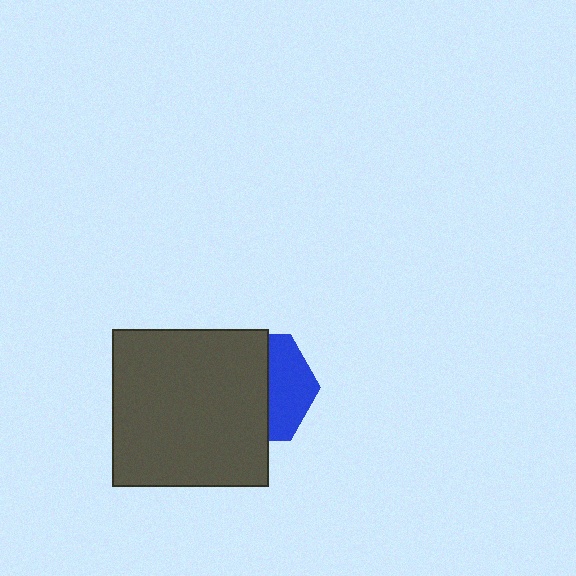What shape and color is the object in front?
The object in front is a dark gray square.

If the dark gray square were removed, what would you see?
You would see the complete blue hexagon.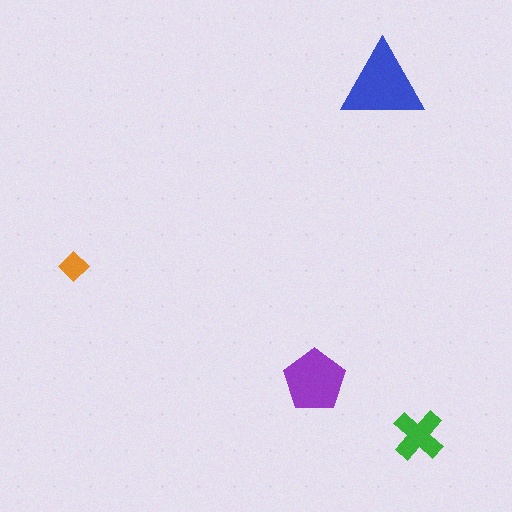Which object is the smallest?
The orange diamond.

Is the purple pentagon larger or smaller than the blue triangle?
Smaller.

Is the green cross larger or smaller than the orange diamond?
Larger.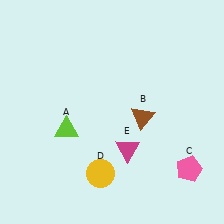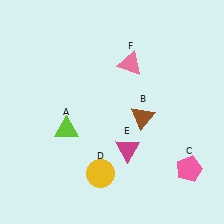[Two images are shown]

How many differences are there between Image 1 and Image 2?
There is 1 difference between the two images.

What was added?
A pink triangle (F) was added in Image 2.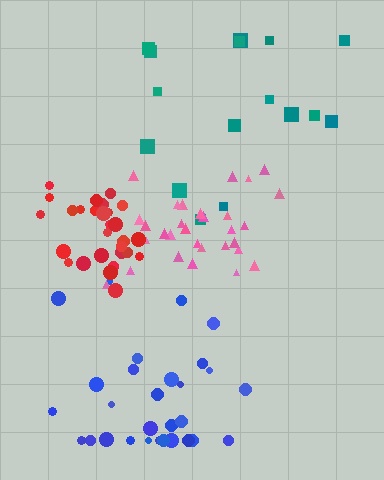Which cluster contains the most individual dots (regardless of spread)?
Pink (30).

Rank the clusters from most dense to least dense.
red, pink, blue, teal.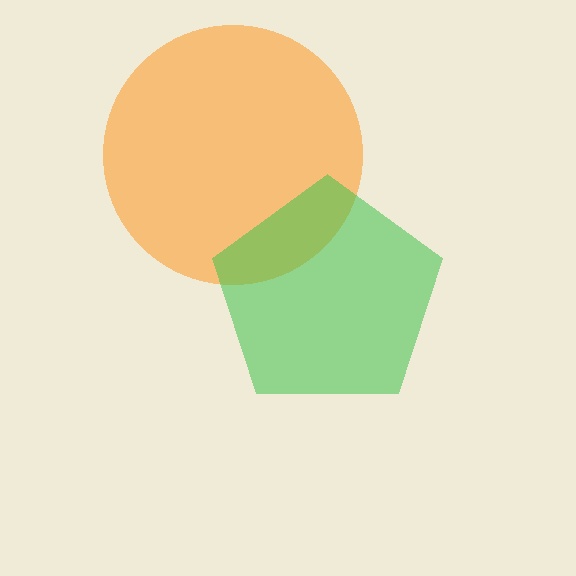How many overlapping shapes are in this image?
There are 2 overlapping shapes in the image.